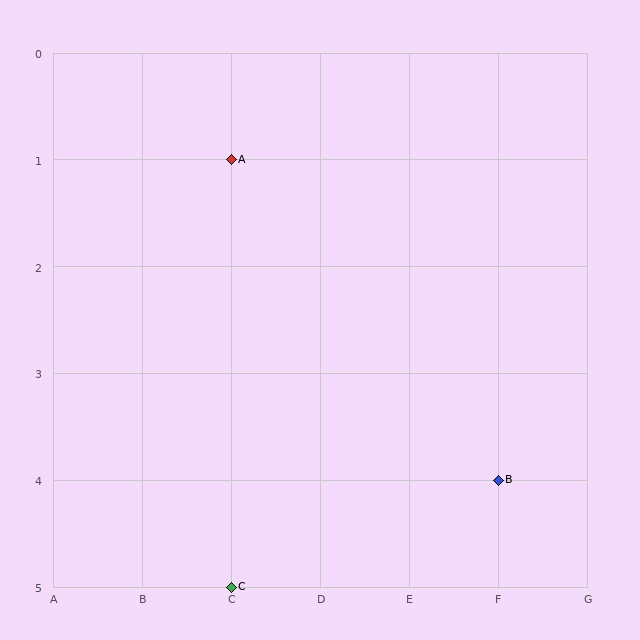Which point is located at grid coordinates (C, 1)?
Point A is at (C, 1).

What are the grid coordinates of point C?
Point C is at grid coordinates (C, 5).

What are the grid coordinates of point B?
Point B is at grid coordinates (F, 4).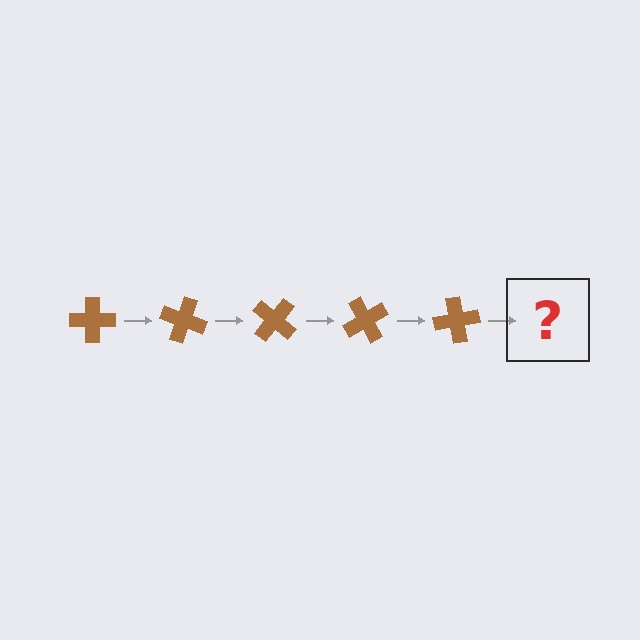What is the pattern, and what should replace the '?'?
The pattern is that the cross rotates 20 degrees each step. The '?' should be a brown cross rotated 100 degrees.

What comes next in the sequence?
The next element should be a brown cross rotated 100 degrees.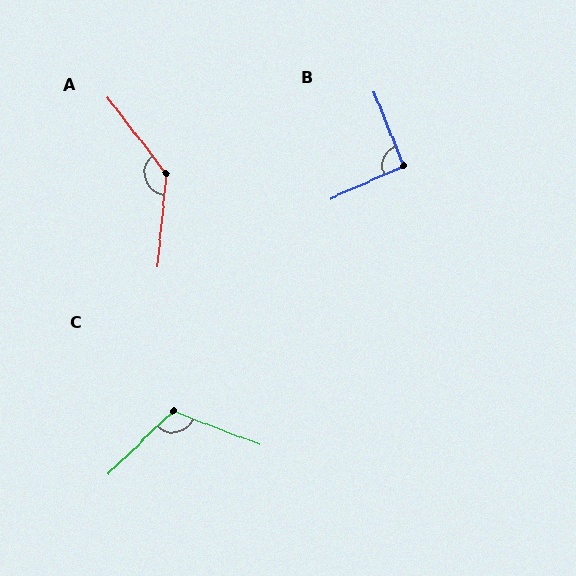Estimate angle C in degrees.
Approximately 114 degrees.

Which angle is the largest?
A, at approximately 137 degrees.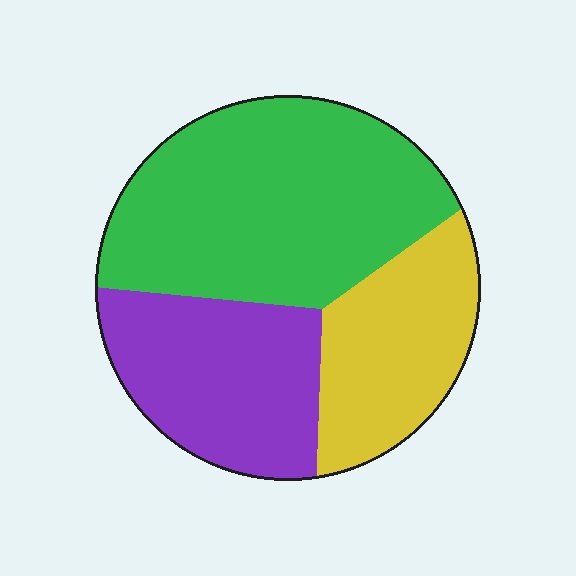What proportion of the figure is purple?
Purple takes up about one quarter (1/4) of the figure.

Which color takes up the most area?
Green, at roughly 50%.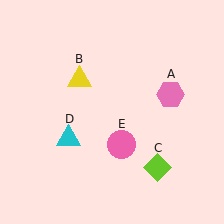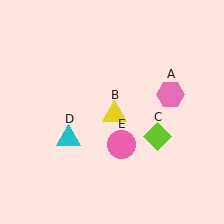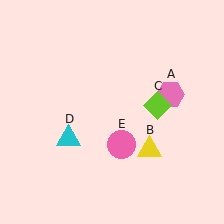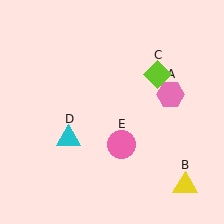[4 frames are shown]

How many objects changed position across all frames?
2 objects changed position: yellow triangle (object B), lime diamond (object C).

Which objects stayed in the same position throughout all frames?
Pink hexagon (object A) and cyan triangle (object D) and pink circle (object E) remained stationary.